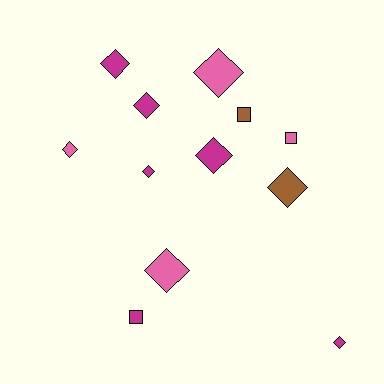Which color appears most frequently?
Magenta, with 6 objects.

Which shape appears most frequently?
Diamond, with 9 objects.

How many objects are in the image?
There are 12 objects.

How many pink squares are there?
There is 1 pink square.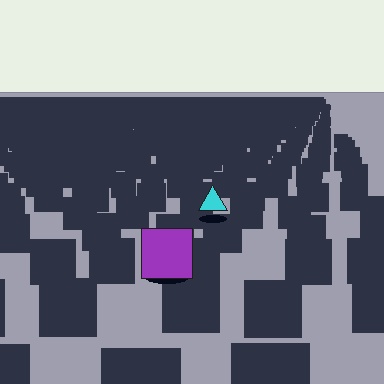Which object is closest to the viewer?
The purple square is closest. The texture marks near it are larger and more spread out.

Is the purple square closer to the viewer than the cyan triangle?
Yes. The purple square is closer — you can tell from the texture gradient: the ground texture is coarser near it.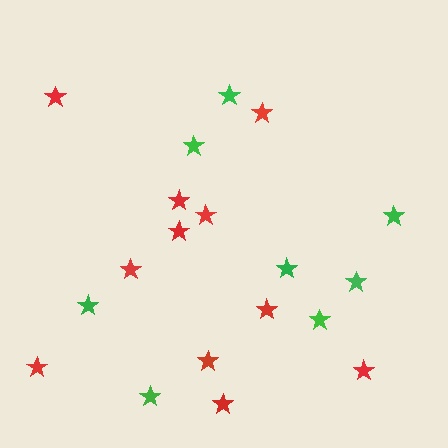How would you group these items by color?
There are 2 groups: one group of red stars (11) and one group of green stars (8).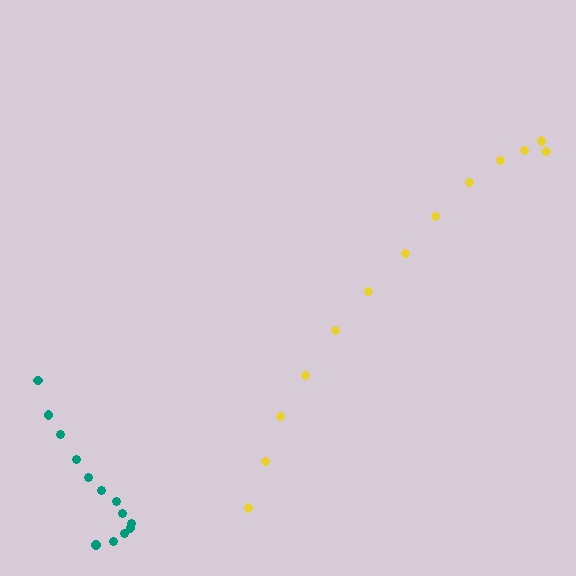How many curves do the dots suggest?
There are 2 distinct paths.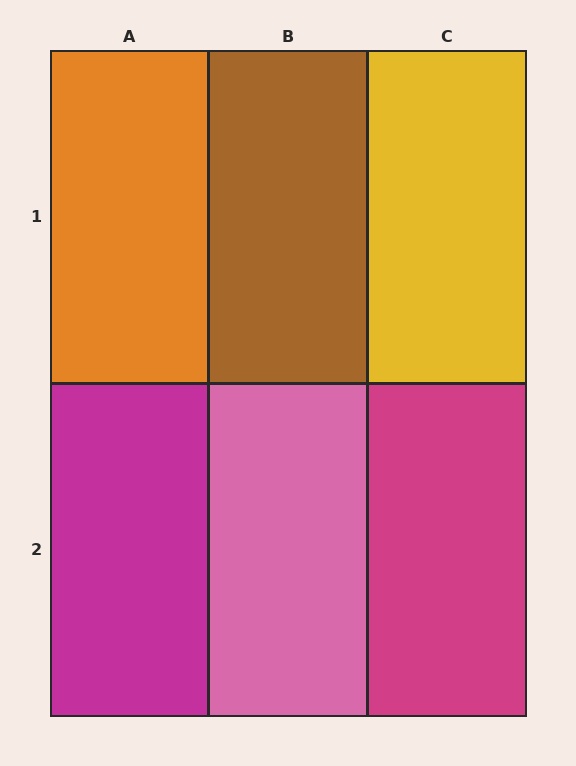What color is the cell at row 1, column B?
Brown.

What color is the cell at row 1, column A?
Orange.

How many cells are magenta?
2 cells are magenta.